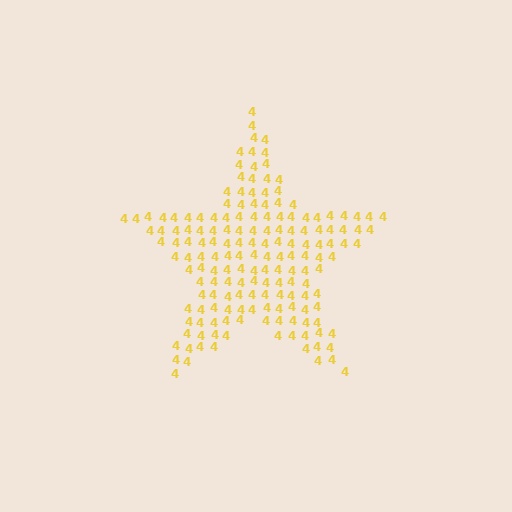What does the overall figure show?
The overall figure shows a star.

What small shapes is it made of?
It is made of small digit 4's.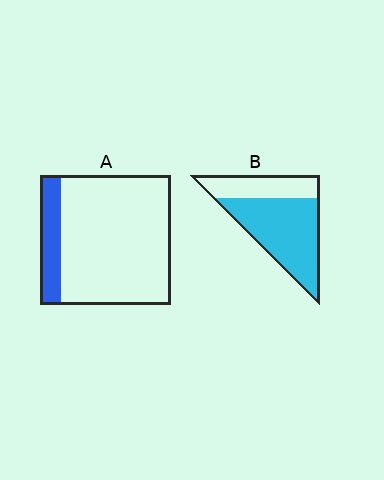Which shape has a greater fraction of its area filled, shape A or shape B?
Shape B.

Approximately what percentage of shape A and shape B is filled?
A is approximately 15% and B is approximately 70%.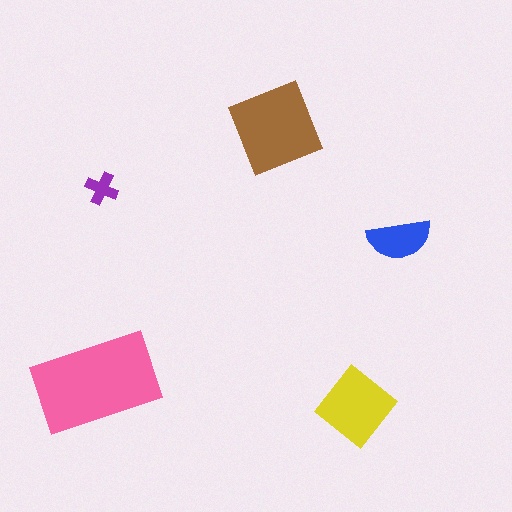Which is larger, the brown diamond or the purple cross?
The brown diamond.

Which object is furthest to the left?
The pink rectangle is leftmost.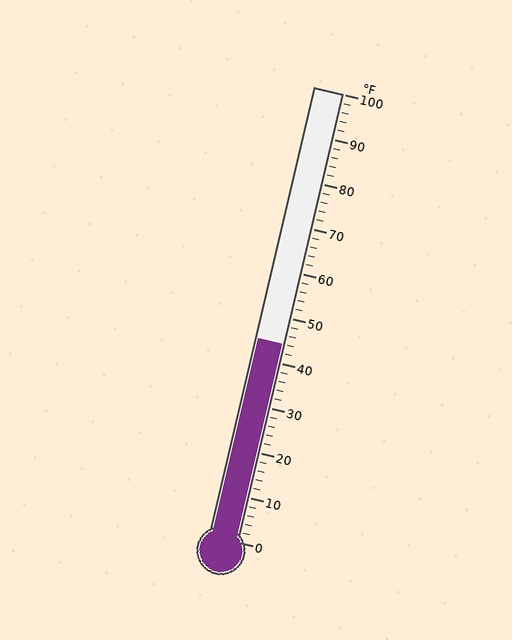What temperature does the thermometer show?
The thermometer shows approximately 44°F.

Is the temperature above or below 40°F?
The temperature is above 40°F.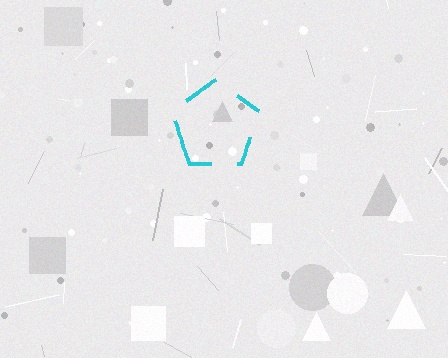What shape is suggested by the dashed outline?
The dashed outline suggests a pentagon.